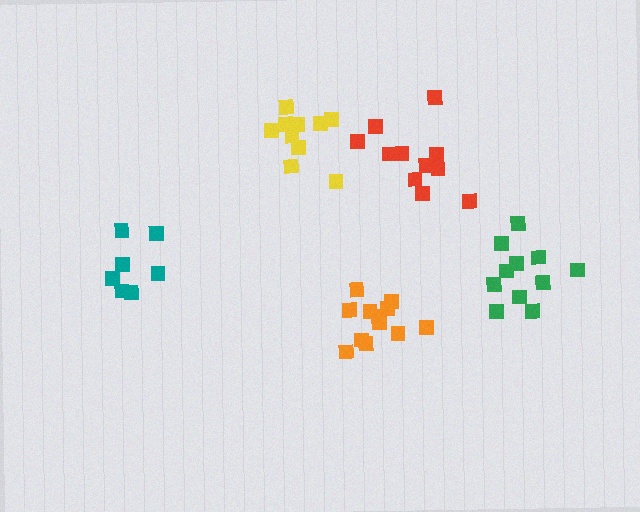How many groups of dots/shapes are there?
There are 5 groups.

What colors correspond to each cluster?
The clusters are colored: red, orange, teal, green, yellow.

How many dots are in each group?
Group 1: 11 dots, Group 2: 12 dots, Group 3: 7 dots, Group 4: 11 dots, Group 5: 10 dots (51 total).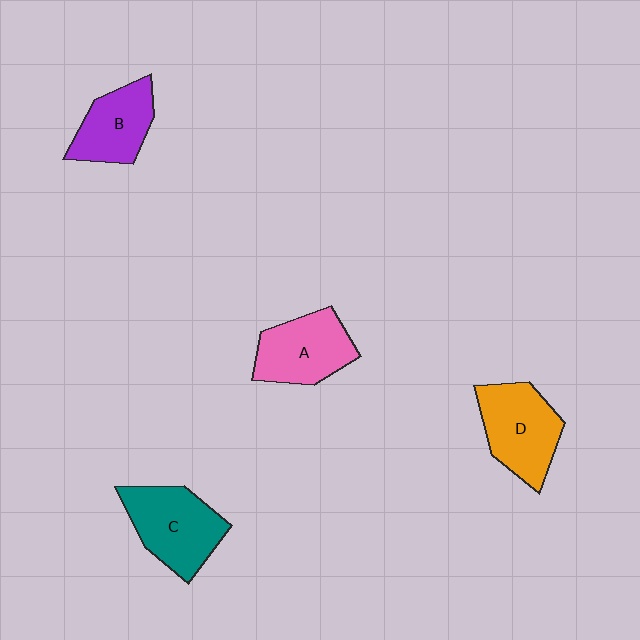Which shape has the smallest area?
Shape B (purple).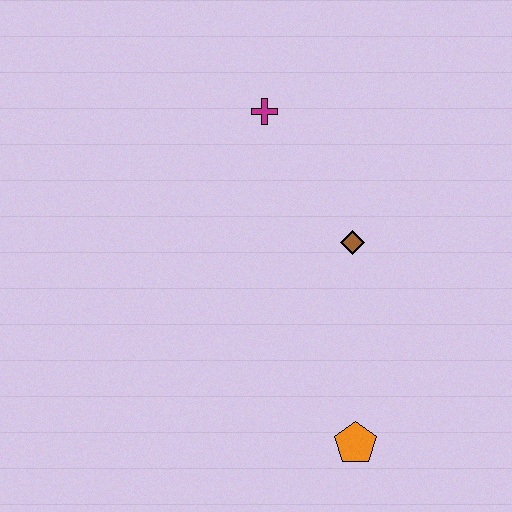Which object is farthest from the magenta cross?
The orange pentagon is farthest from the magenta cross.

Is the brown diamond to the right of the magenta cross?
Yes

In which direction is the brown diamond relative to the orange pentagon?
The brown diamond is above the orange pentagon.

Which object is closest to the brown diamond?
The magenta cross is closest to the brown diamond.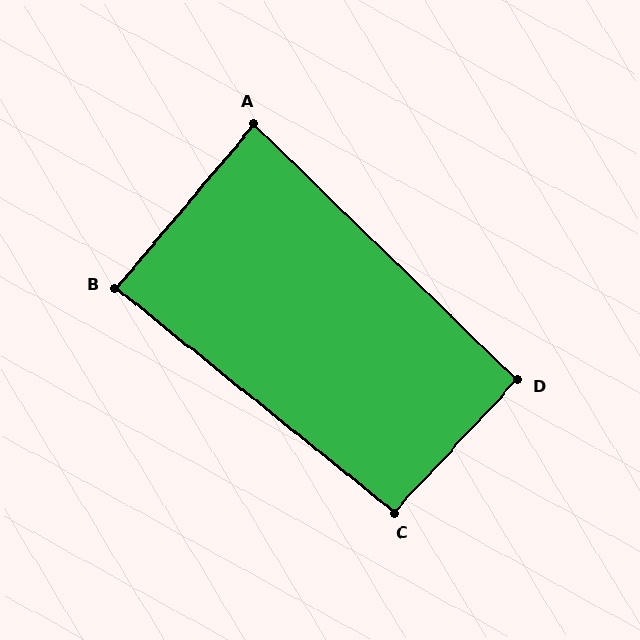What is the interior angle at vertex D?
Approximately 91 degrees (approximately right).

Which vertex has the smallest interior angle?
A, at approximately 86 degrees.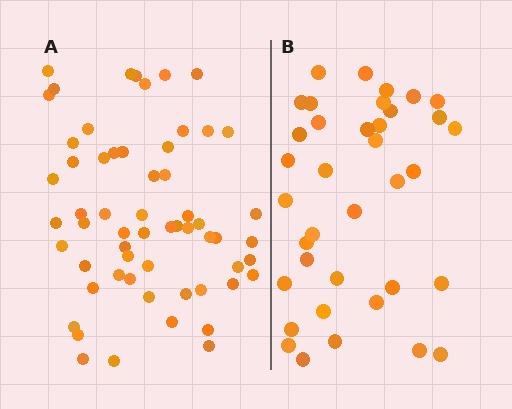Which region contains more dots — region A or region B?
Region A (the left region) has more dots.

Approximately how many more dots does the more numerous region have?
Region A has approximately 20 more dots than region B.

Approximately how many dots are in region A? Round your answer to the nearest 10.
About 60 dots. (The exact count is 59, which rounds to 60.)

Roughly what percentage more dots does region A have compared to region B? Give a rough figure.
About 60% more.